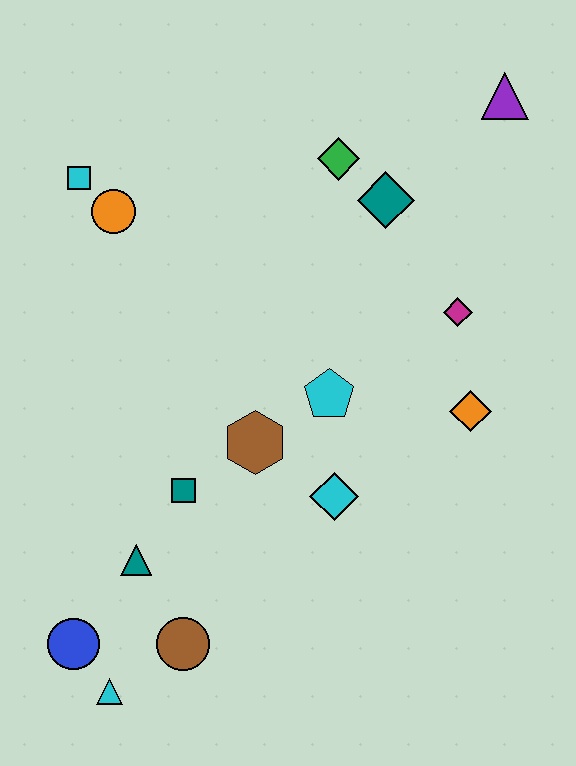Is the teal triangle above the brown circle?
Yes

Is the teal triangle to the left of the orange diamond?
Yes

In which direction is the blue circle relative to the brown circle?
The blue circle is to the left of the brown circle.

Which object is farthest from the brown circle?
The purple triangle is farthest from the brown circle.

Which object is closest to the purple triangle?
The teal diamond is closest to the purple triangle.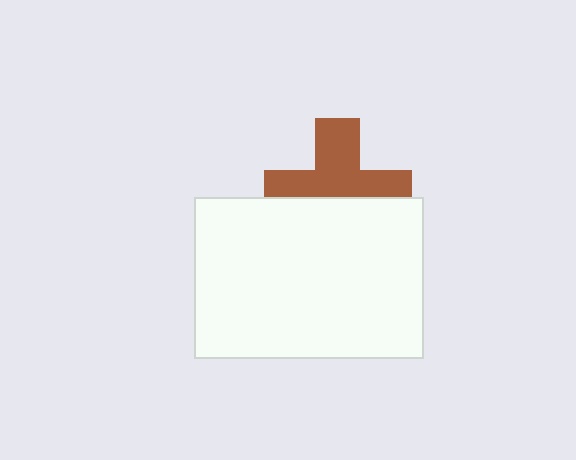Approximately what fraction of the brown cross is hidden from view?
Roughly 43% of the brown cross is hidden behind the white rectangle.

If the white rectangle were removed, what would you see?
You would see the complete brown cross.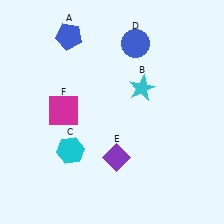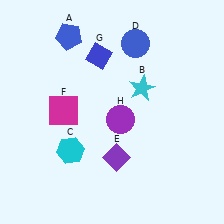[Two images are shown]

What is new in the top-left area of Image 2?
A blue diamond (G) was added in the top-left area of Image 2.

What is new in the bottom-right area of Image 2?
A purple circle (H) was added in the bottom-right area of Image 2.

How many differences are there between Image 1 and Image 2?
There are 2 differences between the two images.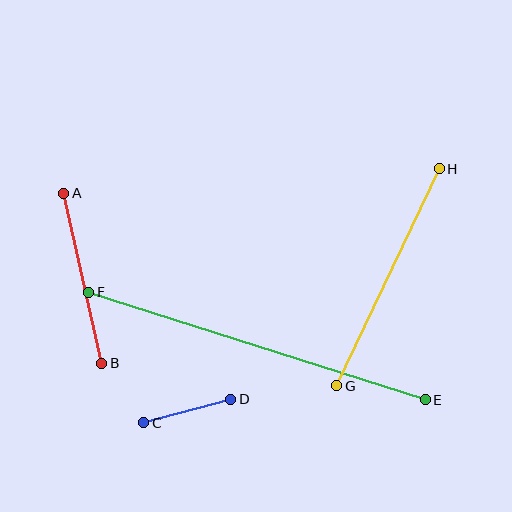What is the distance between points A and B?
The distance is approximately 174 pixels.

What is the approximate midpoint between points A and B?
The midpoint is at approximately (83, 278) pixels.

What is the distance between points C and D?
The distance is approximately 90 pixels.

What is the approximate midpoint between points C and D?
The midpoint is at approximately (187, 411) pixels.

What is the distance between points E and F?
The distance is approximately 353 pixels.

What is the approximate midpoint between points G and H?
The midpoint is at approximately (388, 277) pixels.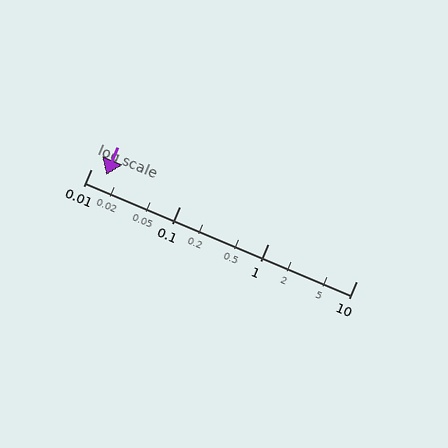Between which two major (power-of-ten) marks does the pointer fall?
The pointer is between 0.01 and 0.1.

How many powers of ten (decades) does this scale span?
The scale spans 3 decades, from 0.01 to 10.